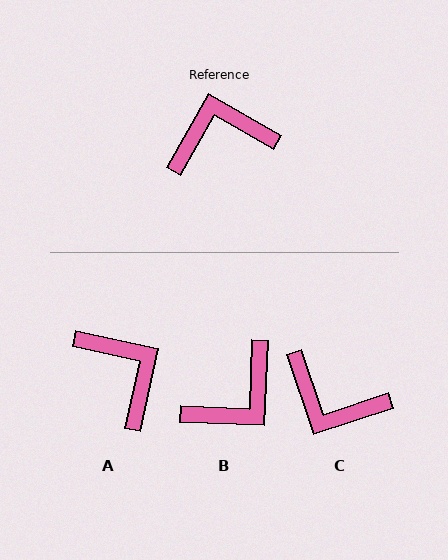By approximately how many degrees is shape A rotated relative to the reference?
Approximately 73 degrees clockwise.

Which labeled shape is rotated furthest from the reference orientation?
B, about 153 degrees away.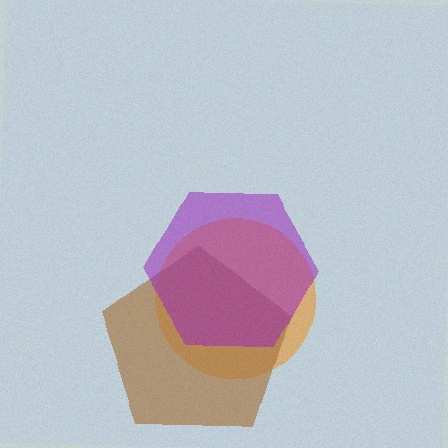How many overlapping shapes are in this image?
There are 3 overlapping shapes in the image.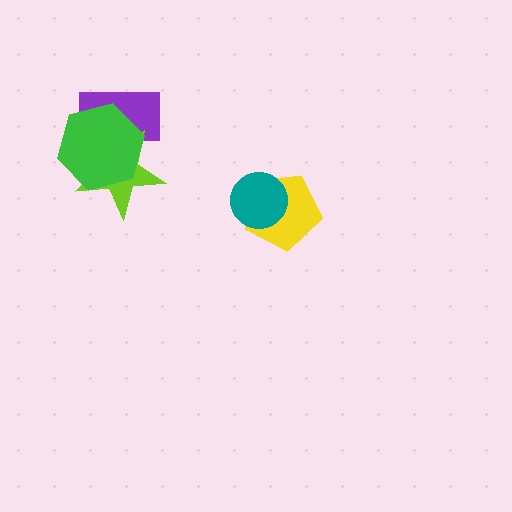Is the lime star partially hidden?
Yes, it is partially covered by another shape.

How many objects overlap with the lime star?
2 objects overlap with the lime star.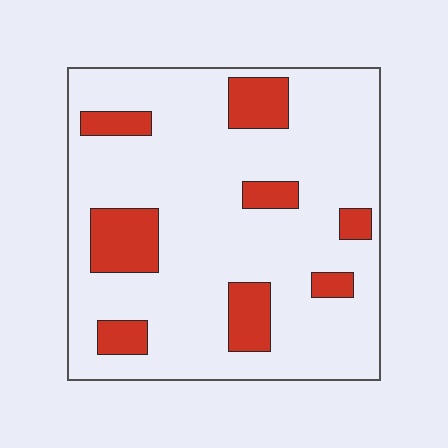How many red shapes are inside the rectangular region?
8.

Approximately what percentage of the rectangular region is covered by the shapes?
Approximately 20%.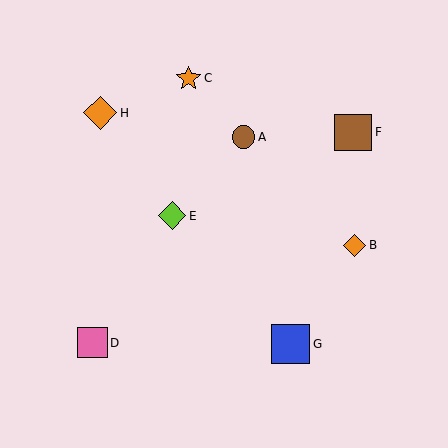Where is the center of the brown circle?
The center of the brown circle is at (244, 137).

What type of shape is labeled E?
Shape E is a lime diamond.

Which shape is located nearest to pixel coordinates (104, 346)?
The pink square (labeled D) at (92, 343) is nearest to that location.